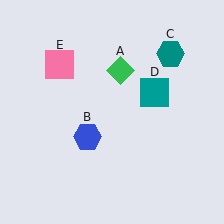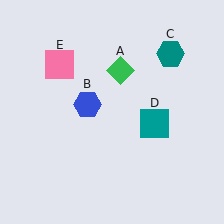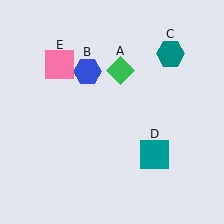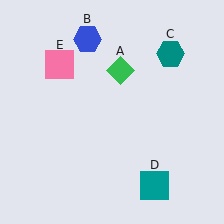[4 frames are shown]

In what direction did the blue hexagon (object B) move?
The blue hexagon (object B) moved up.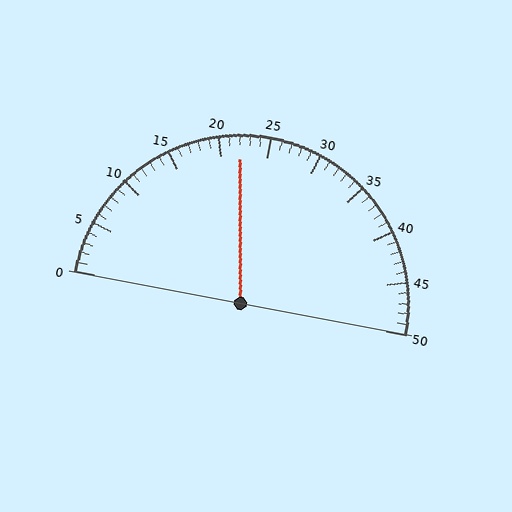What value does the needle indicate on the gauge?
The needle indicates approximately 22.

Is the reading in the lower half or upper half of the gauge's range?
The reading is in the lower half of the range (0 to 50).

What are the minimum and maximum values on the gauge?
The gauge ranges from 0 to 50.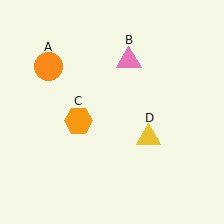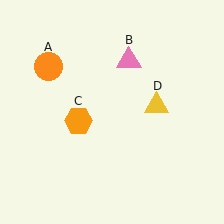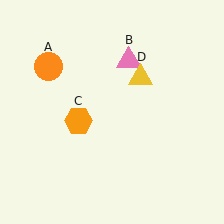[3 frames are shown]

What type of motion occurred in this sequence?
The yellow triangle (object D) rotated counterclockwise around the center of the scene.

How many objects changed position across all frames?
1 object changed position: yellow triangle (object D).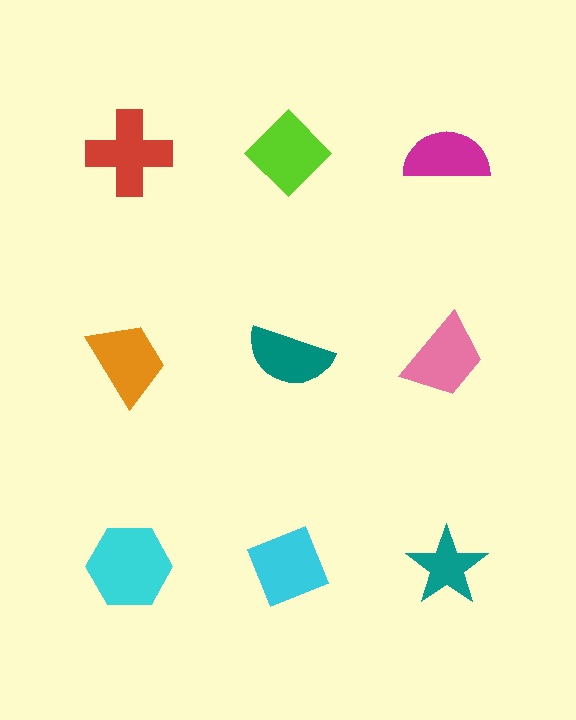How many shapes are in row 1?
3 shapes.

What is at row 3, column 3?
A teal star.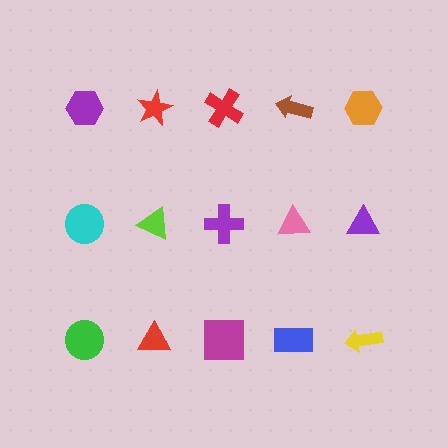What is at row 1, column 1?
A purple hexagon.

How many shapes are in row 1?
5 shapes.